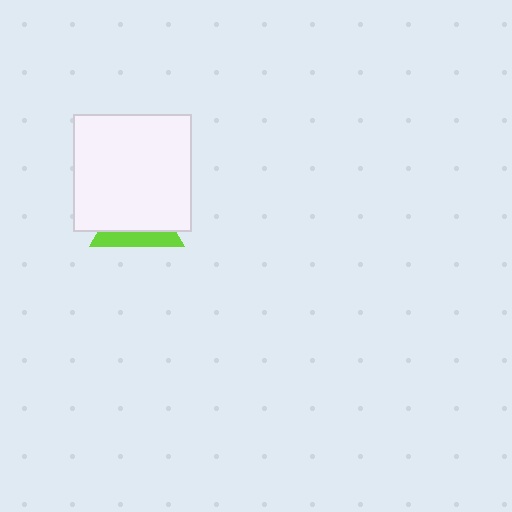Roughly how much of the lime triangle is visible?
A small part of it is visible (roughly 35%).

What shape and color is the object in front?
The object in front is a white square.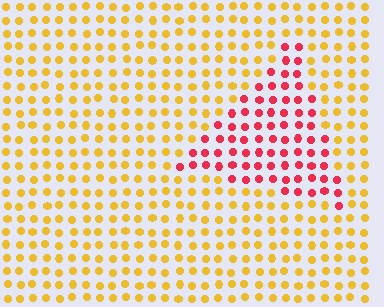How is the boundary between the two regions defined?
The boundary is defined purely by a slight shift in hue (about 56 degrees). Spacing, size, and orientation are identical on both sides.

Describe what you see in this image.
The image is filled with small yellow elements in a uniform arrangement. A triangle-shaped region is visible where the elements are tinted to a slightly different hue, forming a subtle color boundary.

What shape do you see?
I see a triangle.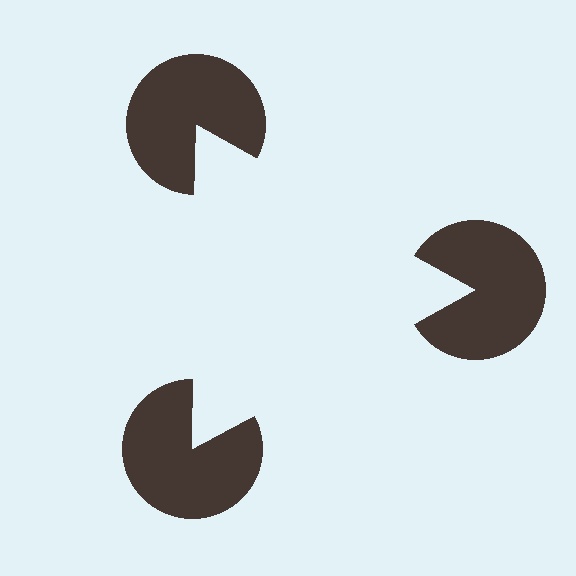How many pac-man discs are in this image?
There are 3 — one at each vertex of the illusory triangle.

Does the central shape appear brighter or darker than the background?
It typically appears slightly brighter than the background, even though no actual brightness change is drawn.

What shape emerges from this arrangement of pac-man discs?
An illusory triangle — its edges are inferred from the aligned wedge cuts in the pac-man discs, not physically drawn.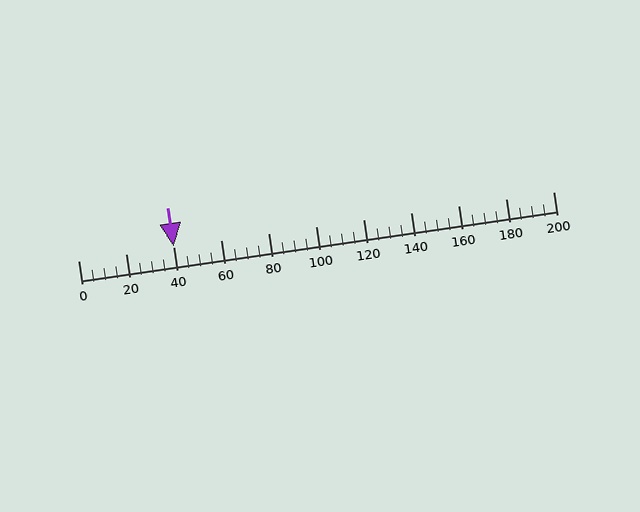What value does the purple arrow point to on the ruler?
The purple arrow points to approximately 40.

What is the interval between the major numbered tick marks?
The major tick marks are spaced 20 units apart.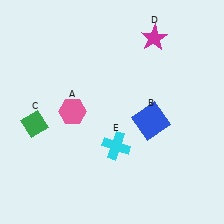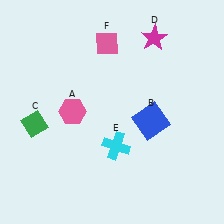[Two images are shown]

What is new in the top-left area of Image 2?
A pink diamond (F) was added in the top-left area of Image 2.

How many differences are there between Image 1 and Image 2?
There is 1 difference between the two images.